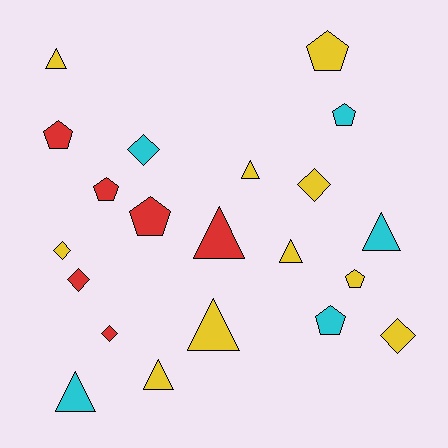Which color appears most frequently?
Yellow, with 10 objects.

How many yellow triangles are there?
There are 5 yellow triangles.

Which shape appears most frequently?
Triangle, with 8 objects.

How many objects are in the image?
There are 21 objects.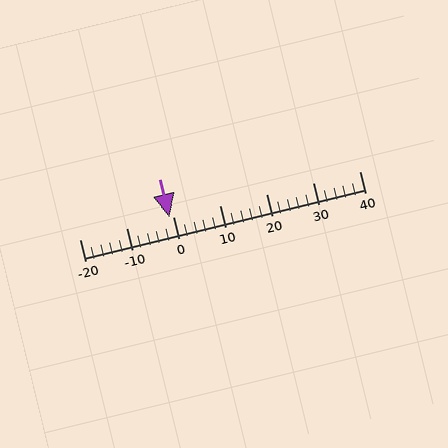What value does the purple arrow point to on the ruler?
The purple arrow points to approximately -1.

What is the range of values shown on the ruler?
The ruler shows values from -20 to 40.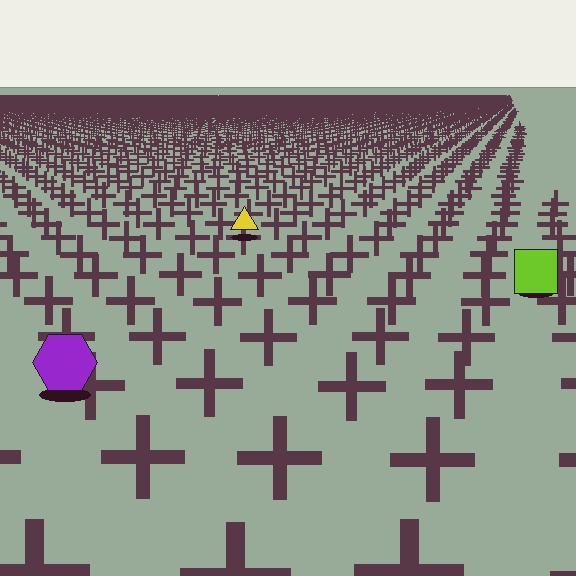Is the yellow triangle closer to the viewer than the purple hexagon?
No. The purple hexagon is closer — you can tell from the texture gradient: the ground texture is coarser near it.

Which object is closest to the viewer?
The purple hexagon is closest. The texture marks near it are larger and more spread out.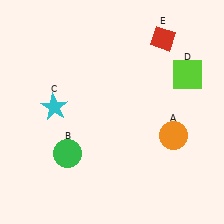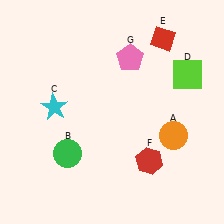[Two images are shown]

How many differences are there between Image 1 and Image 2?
There are 2 differences between the two images.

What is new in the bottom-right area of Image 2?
A red hexagon (F) was added in the bottom-right area of Image 2.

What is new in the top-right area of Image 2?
A pink pentagon (G) was added in the top-right area of Image 2.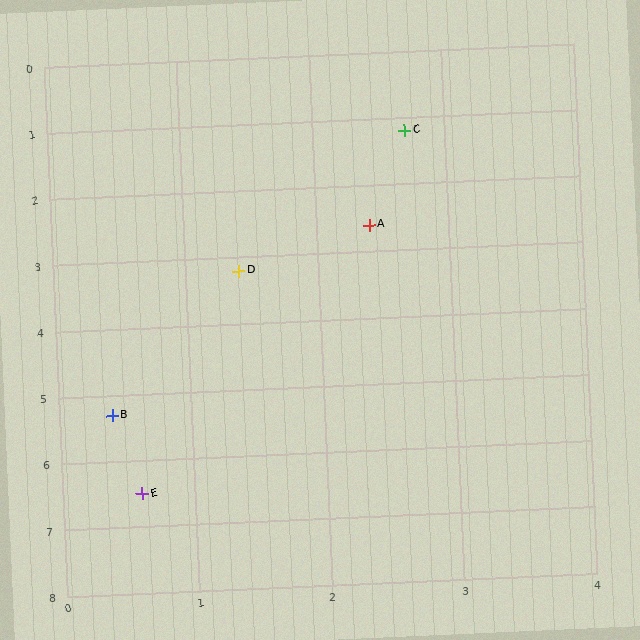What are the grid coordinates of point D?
Point D is at approximately (1.4, 3.2).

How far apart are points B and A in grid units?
Points B and A are about 3.4 grid units apart.